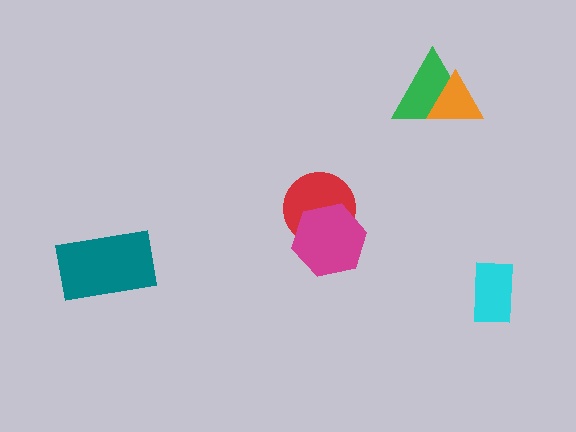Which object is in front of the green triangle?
The orange triangle is in front of the green triangle.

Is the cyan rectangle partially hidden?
No, no other shape covers it.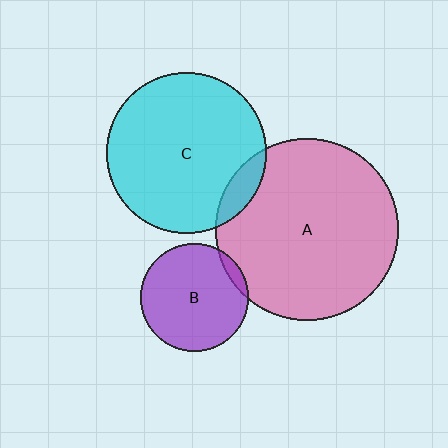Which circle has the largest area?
Circle A (pink).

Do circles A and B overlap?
Yes.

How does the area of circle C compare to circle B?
Approximately 2.2 times.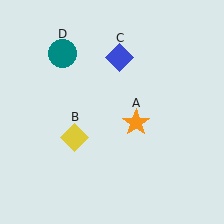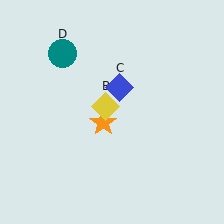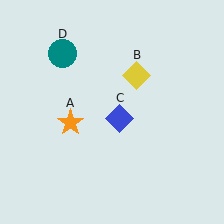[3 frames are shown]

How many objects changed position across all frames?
3 objects changed position: orange star (object A), yellow diamond (object B), blue diamond (object C).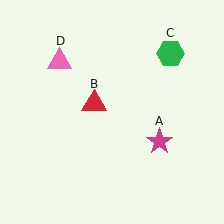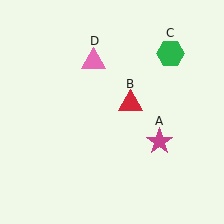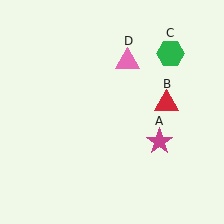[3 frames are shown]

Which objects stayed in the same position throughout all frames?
Magenta star (object A) and green hexagon (object C) remained stationary.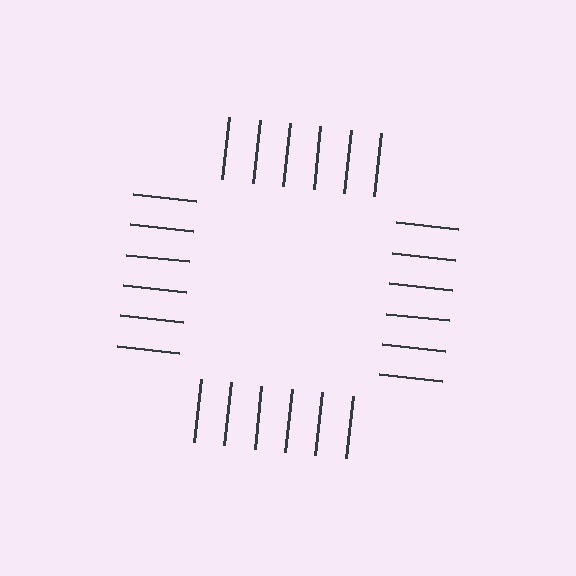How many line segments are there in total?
24 — 6 along each of the 4 edges.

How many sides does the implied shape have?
4 sides — the line-ends trace a square.